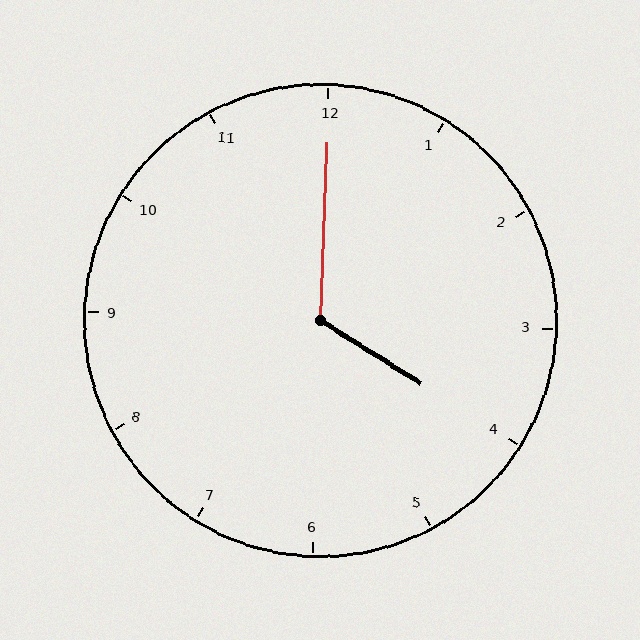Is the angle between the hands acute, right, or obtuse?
It is obtuse.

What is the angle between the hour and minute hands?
Approximately 120 degrees.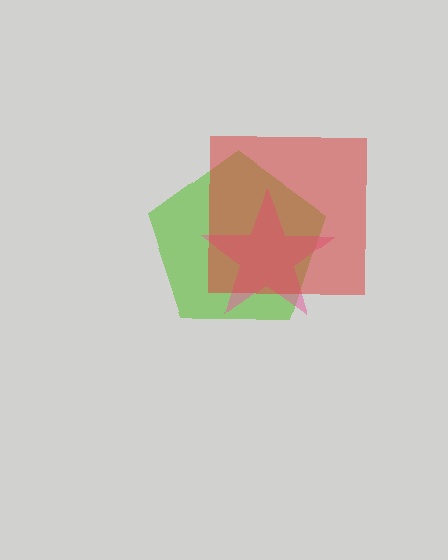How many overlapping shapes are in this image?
There are 3 overlapping shapes in the image.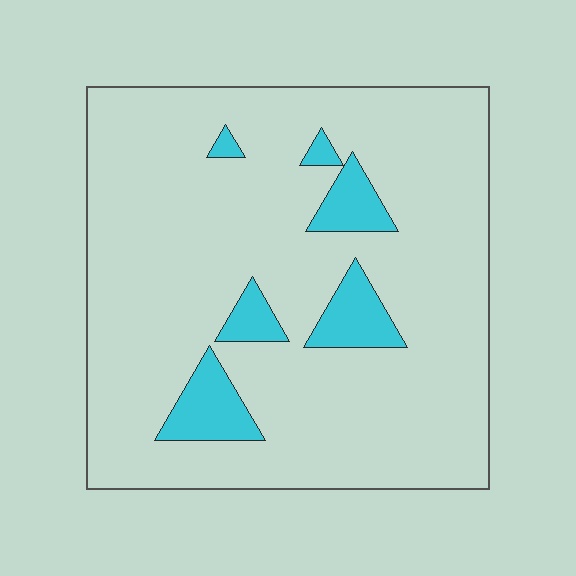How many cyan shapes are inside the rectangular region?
6.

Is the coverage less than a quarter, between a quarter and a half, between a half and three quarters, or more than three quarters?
Less than a quarter.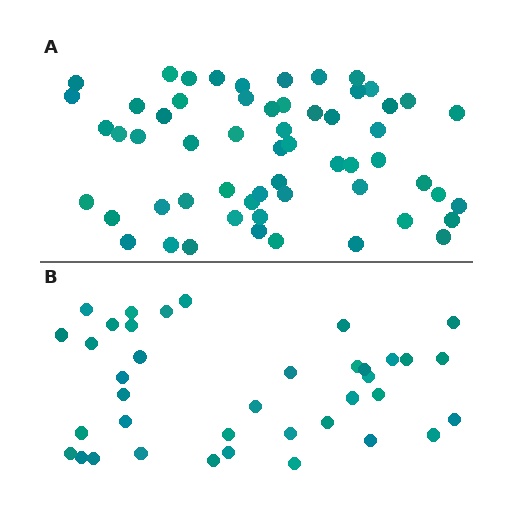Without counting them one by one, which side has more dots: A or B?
Region A (the top region) has more dots.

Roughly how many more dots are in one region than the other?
Region A has approximately 20 more dots than region B.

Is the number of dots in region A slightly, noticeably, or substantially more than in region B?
Region A has substantially more. The ratio is roughly 1.5 to 1.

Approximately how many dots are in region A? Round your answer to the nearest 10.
About 60 dots. (The exact count is 58, which rounds to 60.)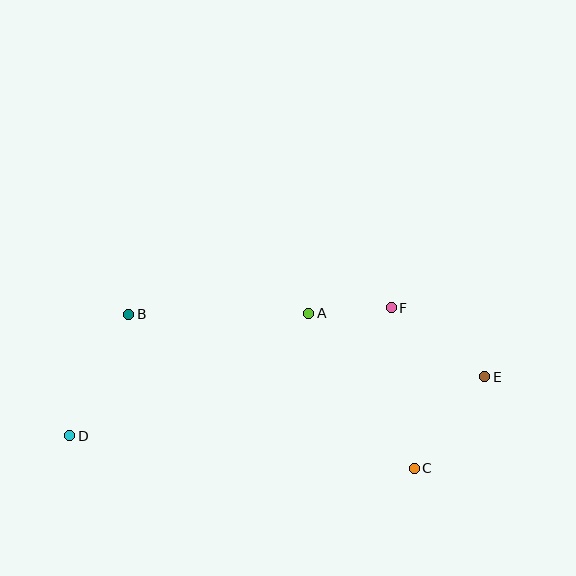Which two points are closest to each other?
Points A and F are closest to each other.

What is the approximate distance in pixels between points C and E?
The distance between C and E is approximately 116 pixels.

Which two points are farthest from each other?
Points D and E are farthest from each other.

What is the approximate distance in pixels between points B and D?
The distance between B and D is approximately 135 pixels.